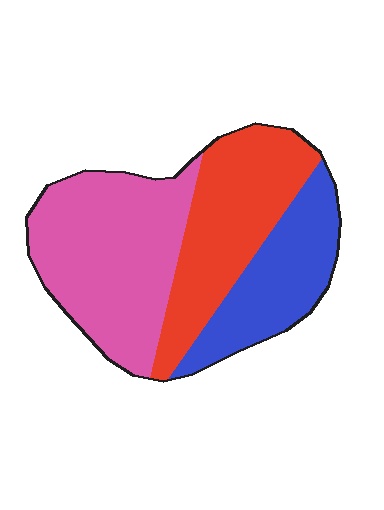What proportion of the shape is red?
Red takes up about one third (1/3) of the shape.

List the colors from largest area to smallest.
From largest to smallest: pink, red, blue.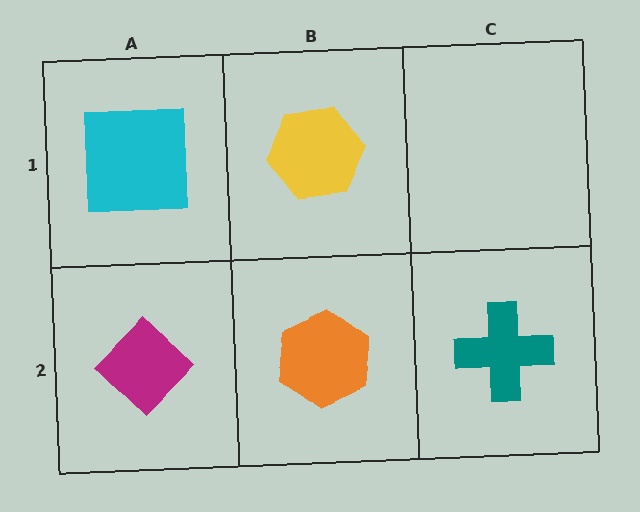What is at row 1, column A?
A cyan square.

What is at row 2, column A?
A magenta diamond.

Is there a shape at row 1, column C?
No, that cell is empty.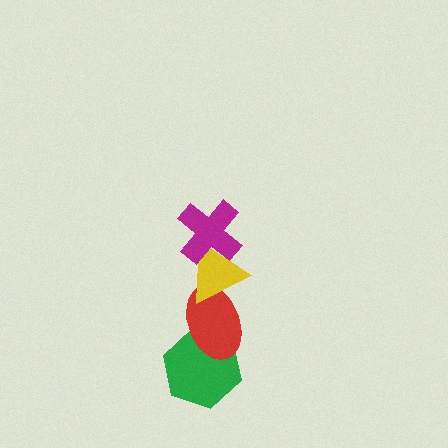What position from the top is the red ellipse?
The red ellipse is 3rd from the top.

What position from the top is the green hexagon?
The green hexagon is 4th from the top.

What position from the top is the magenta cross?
The magenta cross is 1st from the top.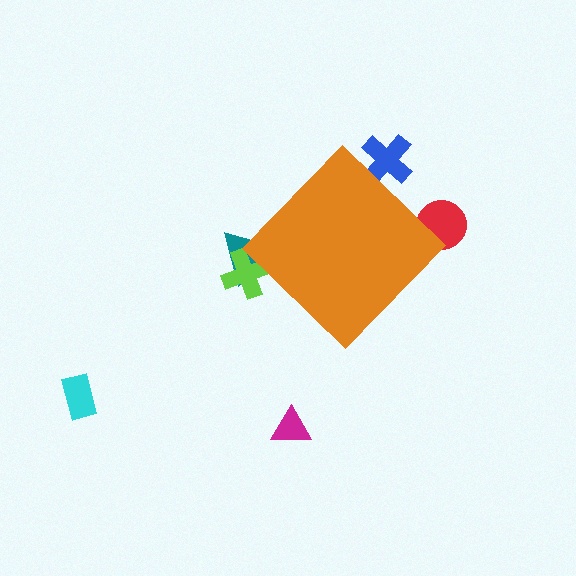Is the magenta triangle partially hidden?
No, the magenta triangle is fully visible.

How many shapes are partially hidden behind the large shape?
4 shapes are partially hidden.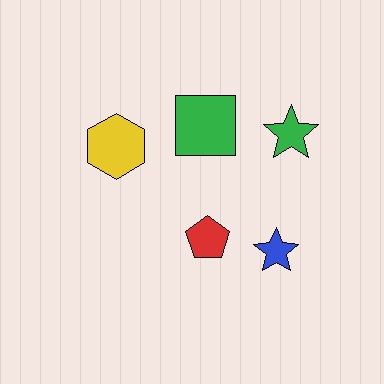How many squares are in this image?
There is 1 square.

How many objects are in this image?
There are 5 objects.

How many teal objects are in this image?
There are no teal objects.